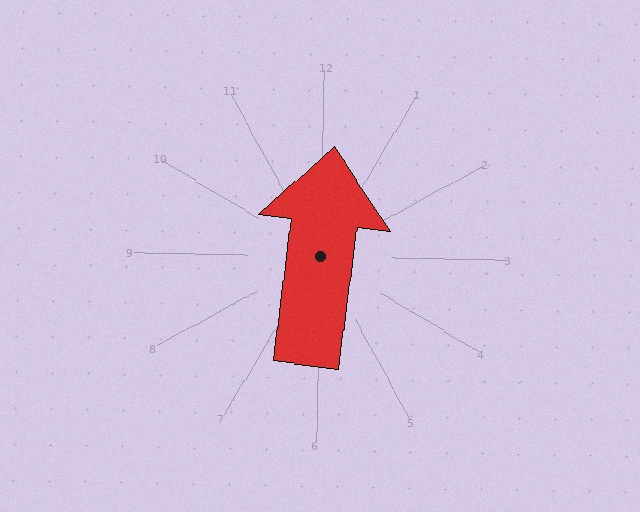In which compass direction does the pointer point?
North.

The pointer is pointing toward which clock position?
Roughly 12 o'clock.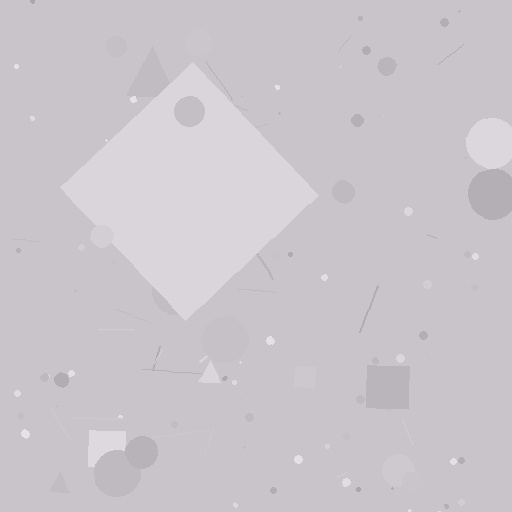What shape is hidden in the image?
A diamond is hidden in the image.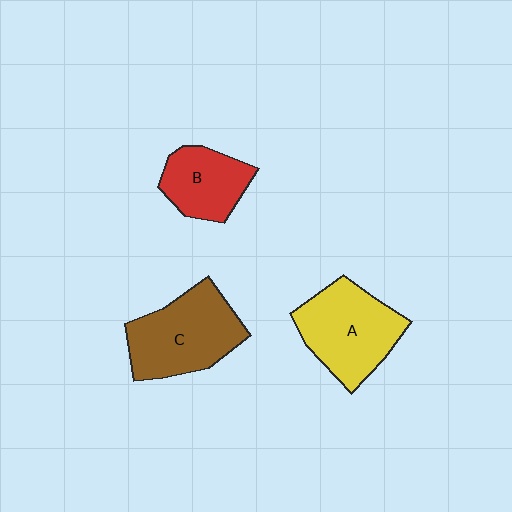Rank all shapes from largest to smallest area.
From largest to smallest: C (brown), A (yellow), B (red).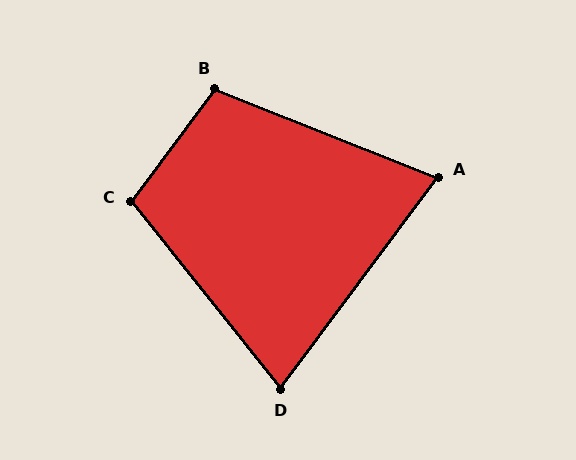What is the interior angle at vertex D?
Approximately 75 degrees (acute).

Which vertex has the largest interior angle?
C, at approximately 105 degrees.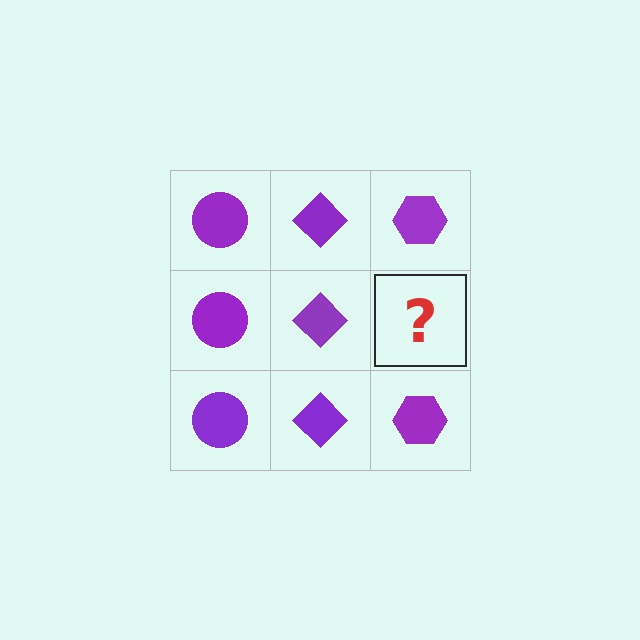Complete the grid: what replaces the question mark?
The question mark should be replaced with a purple hexagon.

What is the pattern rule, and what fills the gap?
The rule is that each column has a consistent shape. The gap should be filled with a purple hexagon.